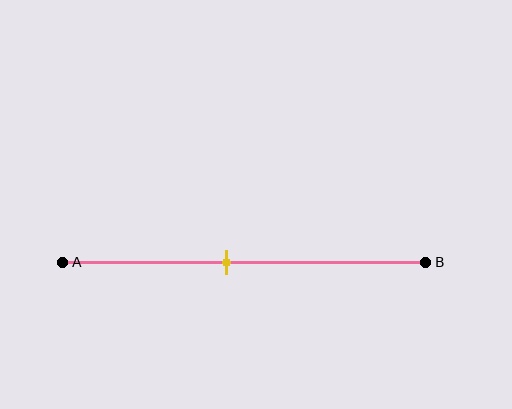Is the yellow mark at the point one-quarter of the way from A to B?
No, the mark is at about 45% from A, not at the 25% one-quarter point.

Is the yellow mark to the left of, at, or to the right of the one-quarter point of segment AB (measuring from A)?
The yellow mark is to the right of the one-quarter point of segment AB.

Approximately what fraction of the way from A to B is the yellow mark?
The yellow mark is approximately 45% of the way from A to B.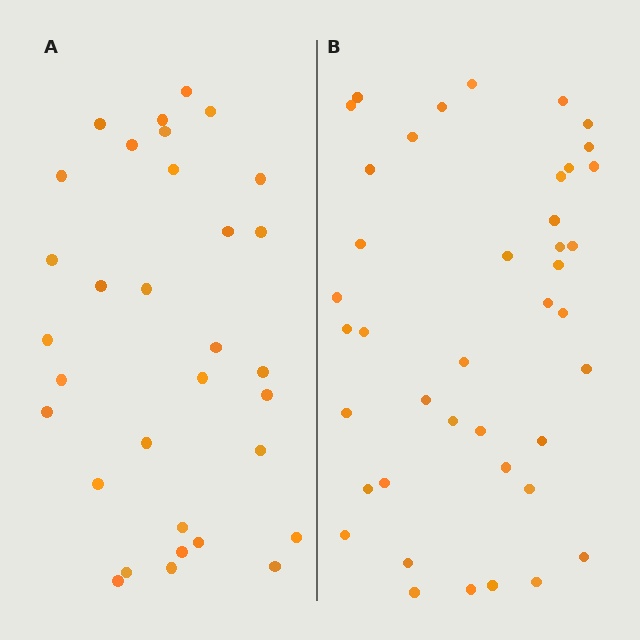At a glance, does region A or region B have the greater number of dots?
Region B (the right region) has more dots.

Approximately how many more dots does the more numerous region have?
Region B has roughly 8 or so more dots than region A.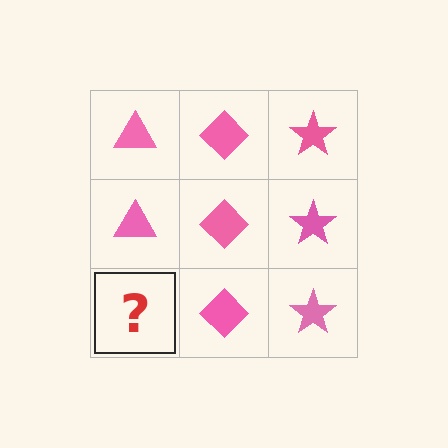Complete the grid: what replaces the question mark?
The question mark should be replaced with a pink triangle.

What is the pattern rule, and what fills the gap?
The rule is that each column has a consistent shape. The gap should be filled with a pink triangle.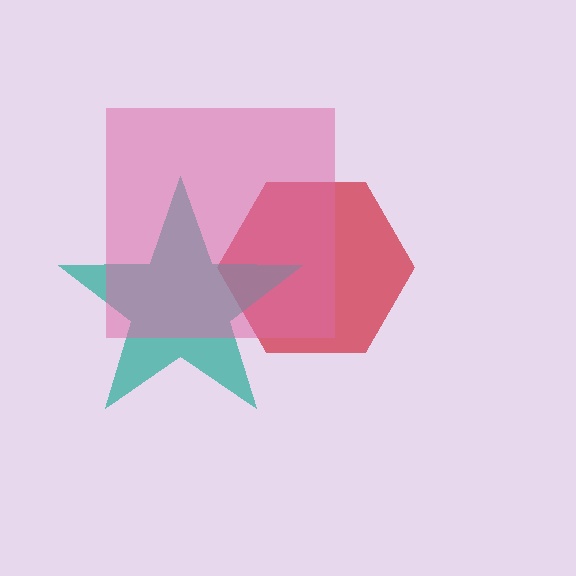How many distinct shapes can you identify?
There are 3 distinct shapes: a red hexagon, a teal star, a pink square.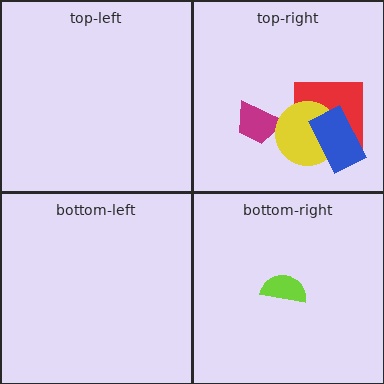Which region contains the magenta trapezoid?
The top-right region.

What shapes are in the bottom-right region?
The lime semicircle.